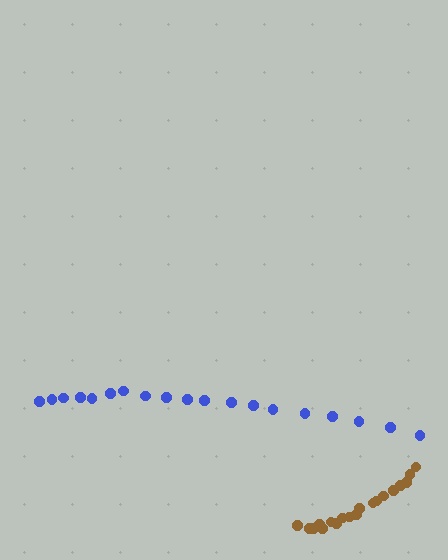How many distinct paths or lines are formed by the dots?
There are 2 distinct paths.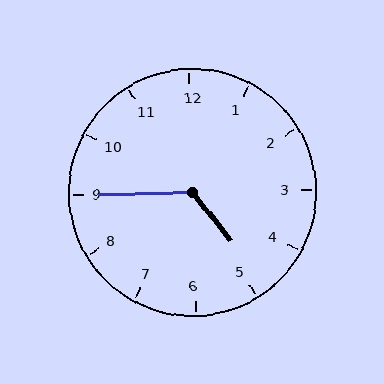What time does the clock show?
4:45.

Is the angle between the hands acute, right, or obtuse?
It is obtuse.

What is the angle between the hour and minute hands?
Approximately 128 degrees.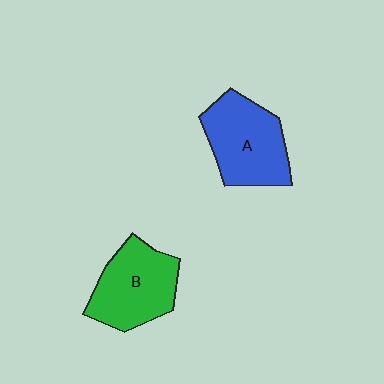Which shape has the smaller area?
Shape B (green).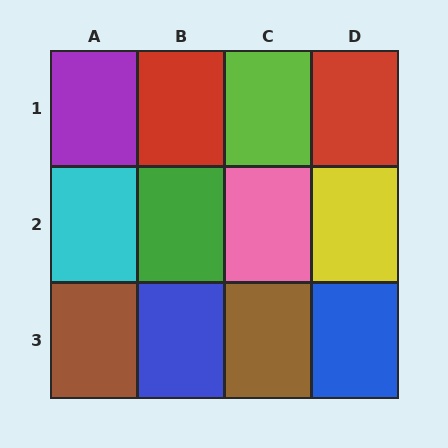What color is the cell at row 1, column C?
Lime.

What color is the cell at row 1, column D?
Red.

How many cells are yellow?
1 cell is yellow.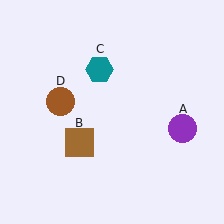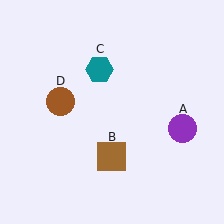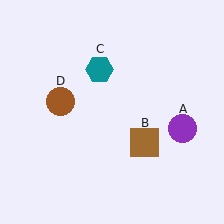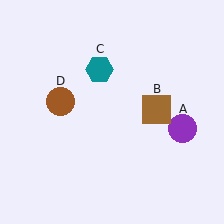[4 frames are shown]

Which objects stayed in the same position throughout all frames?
Purple circle (object A) and teal hexagon (object C) and brown circle (object D) remained stationary.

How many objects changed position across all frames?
1 object changed position: brown square (object B).